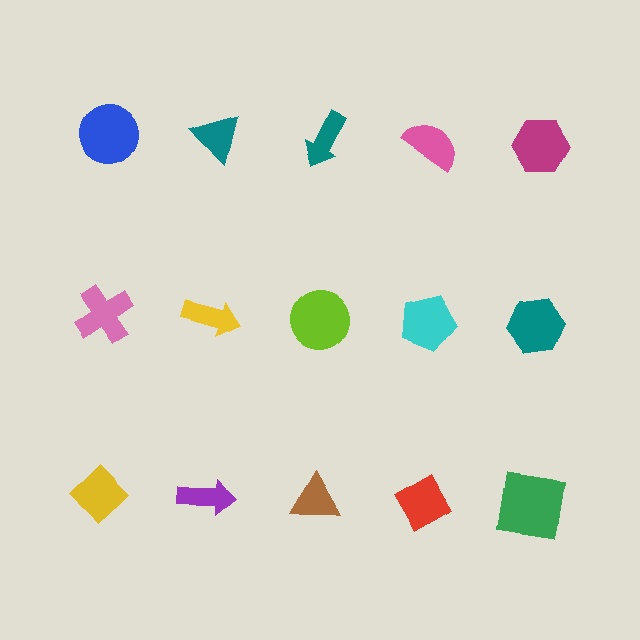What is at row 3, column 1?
A yellow diamond.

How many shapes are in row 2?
5 shapes.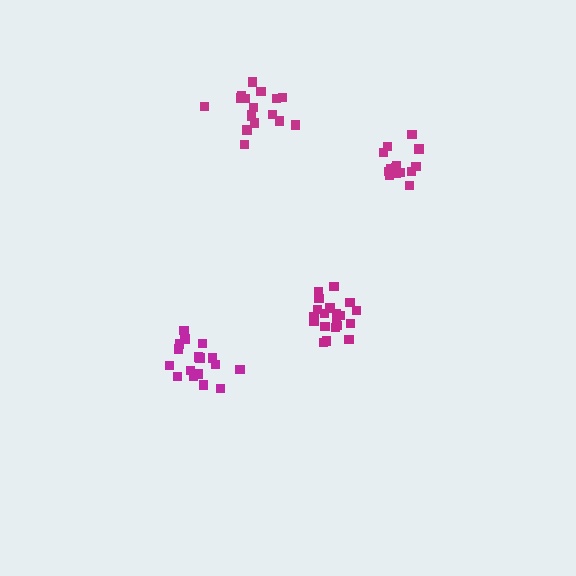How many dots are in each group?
Group 1: 20 dots, Group 2: 17 dots, Group 3: 14 dots, Group 4: 18 dots (69 total).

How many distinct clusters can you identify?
There are 4 distinct clusters.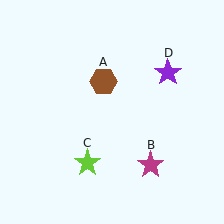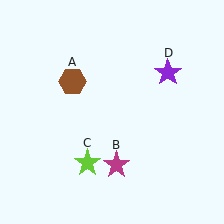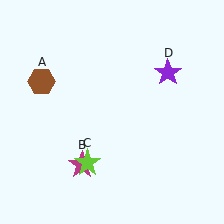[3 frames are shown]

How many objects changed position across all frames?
2 objects changed position: brown hexagon (object A), magenta star (object B).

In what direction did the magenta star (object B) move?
The magenta star (object B) moved left.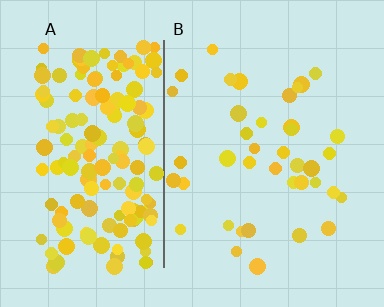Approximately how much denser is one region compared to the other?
Approximately 4.0× — region A over region B.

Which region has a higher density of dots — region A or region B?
A (the left).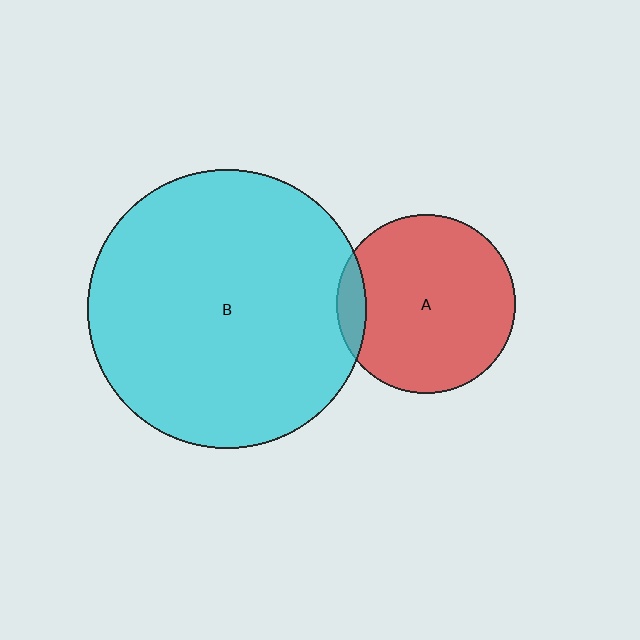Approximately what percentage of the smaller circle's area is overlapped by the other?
Approximately 10%.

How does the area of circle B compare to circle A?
Approximately 2.4 times.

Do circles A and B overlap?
Yes.